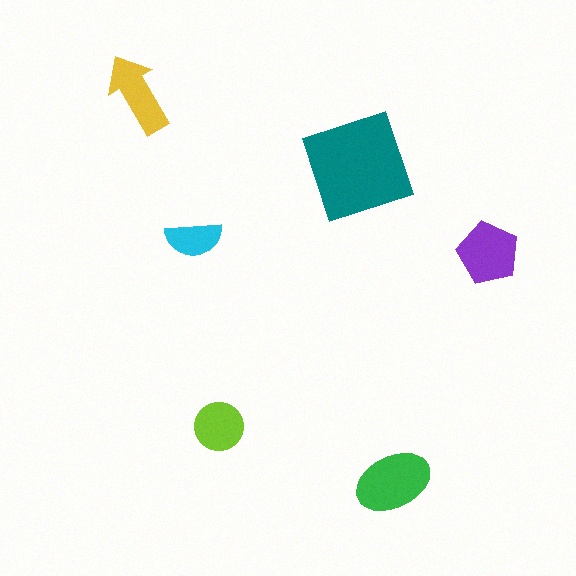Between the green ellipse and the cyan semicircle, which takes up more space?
The green ellipse.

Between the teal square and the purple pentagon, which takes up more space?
The teal square.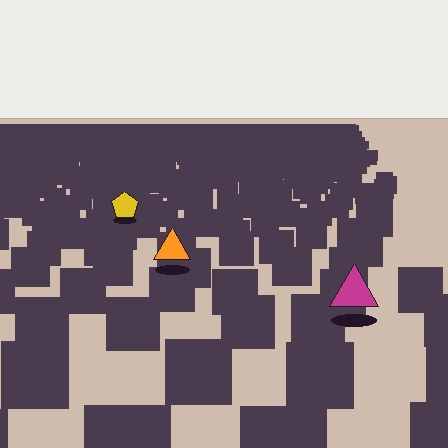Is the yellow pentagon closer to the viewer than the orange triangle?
No. The orange triangle is closer — you can tell from the texture gradient: the ground texture is coarser near it.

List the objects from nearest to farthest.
From nearest to farthest: the magenta triangle, the orange triangle, the yellow pentagon.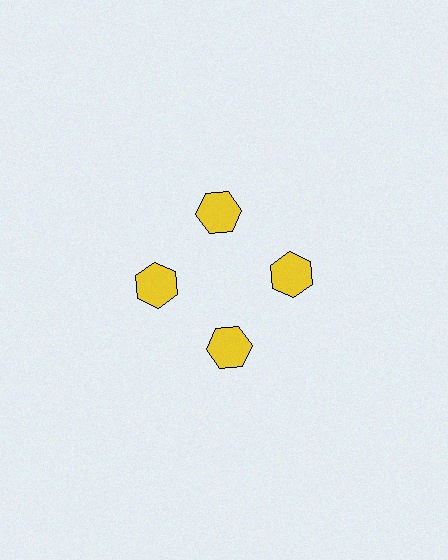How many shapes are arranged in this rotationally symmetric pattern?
There are 4 shapes, arranged in 4 groups of 1.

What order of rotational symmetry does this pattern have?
This pattern has 4-fold rotational symmetry.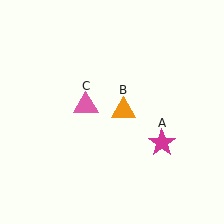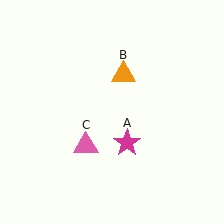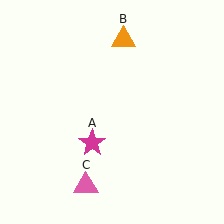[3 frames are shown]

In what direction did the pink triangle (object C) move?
The pink triangle (object C) moved down.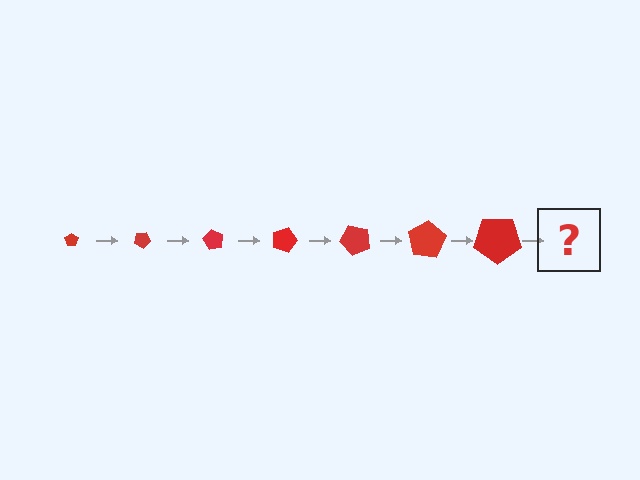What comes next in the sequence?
The next element should be a pentagon, larger than the previous one and rotated 210 degrees from the start.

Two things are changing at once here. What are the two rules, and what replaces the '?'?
The two rules are that the pentagon grows larger each step and it rotates 30 degrees each step. The '?' should be a pentagon, larger than the previous one and rotated 210 degrees from the start.